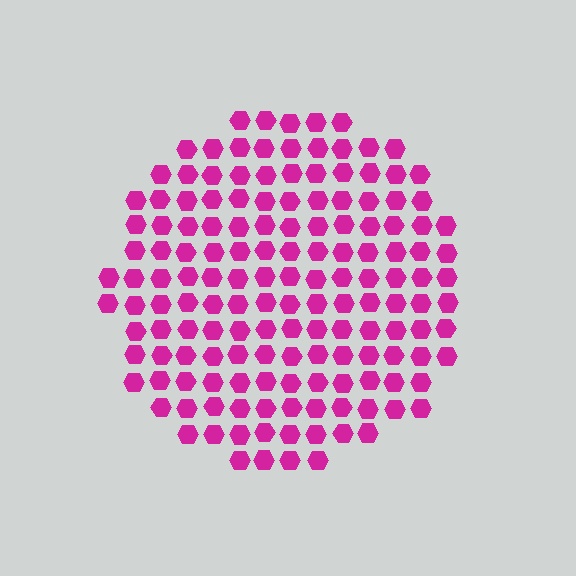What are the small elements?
The small elements are hexagons.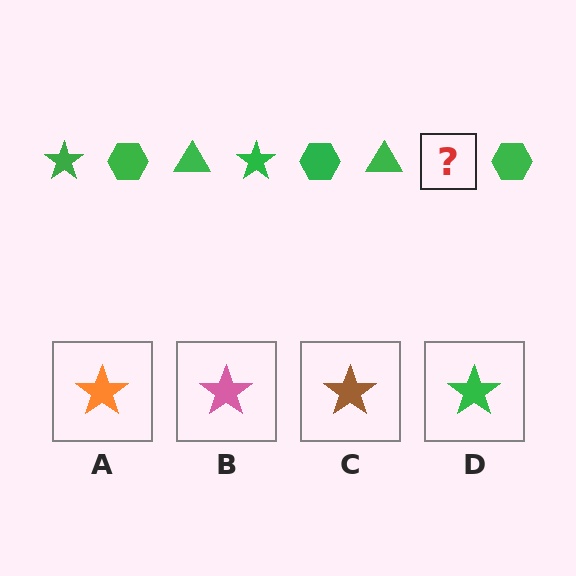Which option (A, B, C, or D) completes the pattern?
D.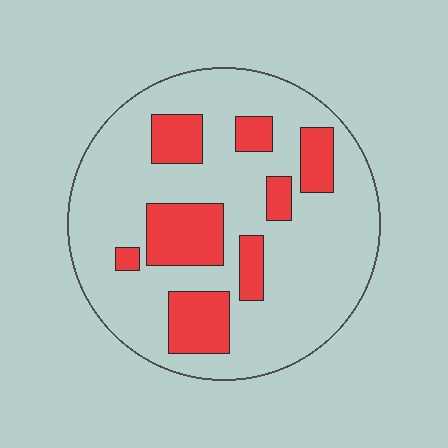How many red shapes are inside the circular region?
8.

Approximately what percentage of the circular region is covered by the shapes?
Approximately 25%.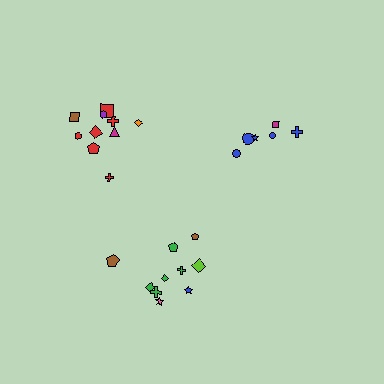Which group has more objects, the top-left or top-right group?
The top-left group.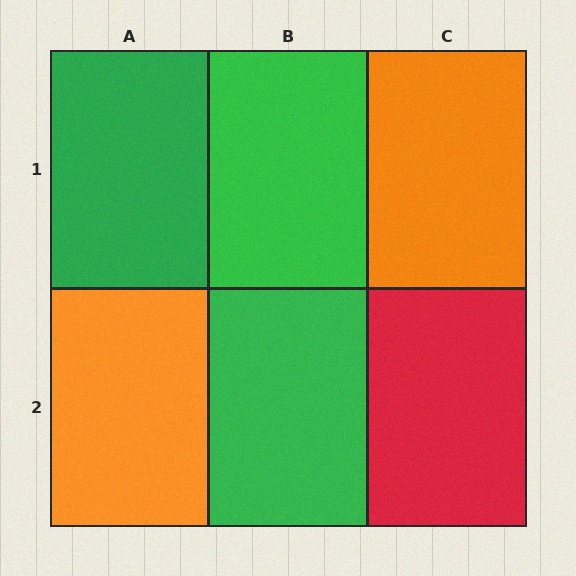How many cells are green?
3 cells are green.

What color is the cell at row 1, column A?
Green.